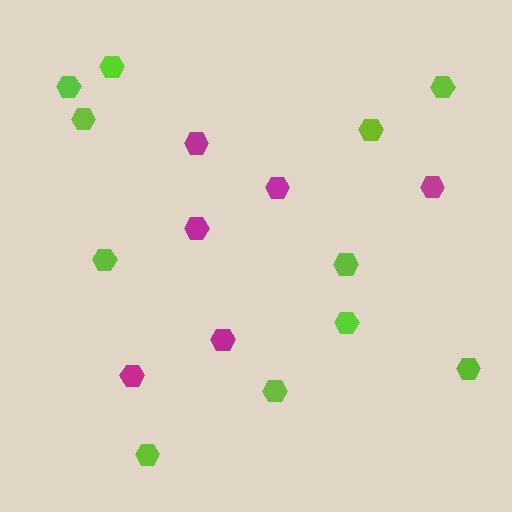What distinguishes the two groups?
There are 2 groups: one group of magenta hexagons (6) and one group of lime hexagons (11).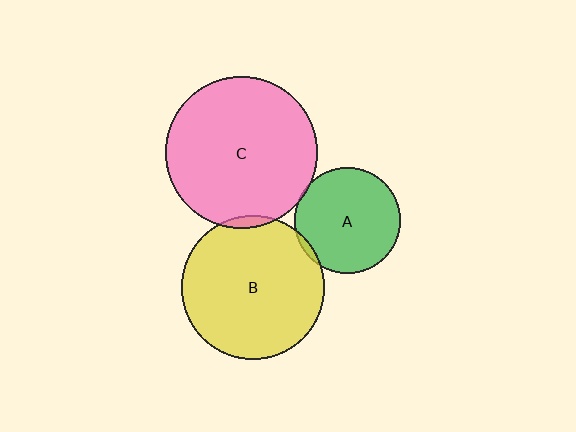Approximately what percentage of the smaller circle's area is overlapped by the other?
Approximately 5%.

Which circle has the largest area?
Circle C (pink).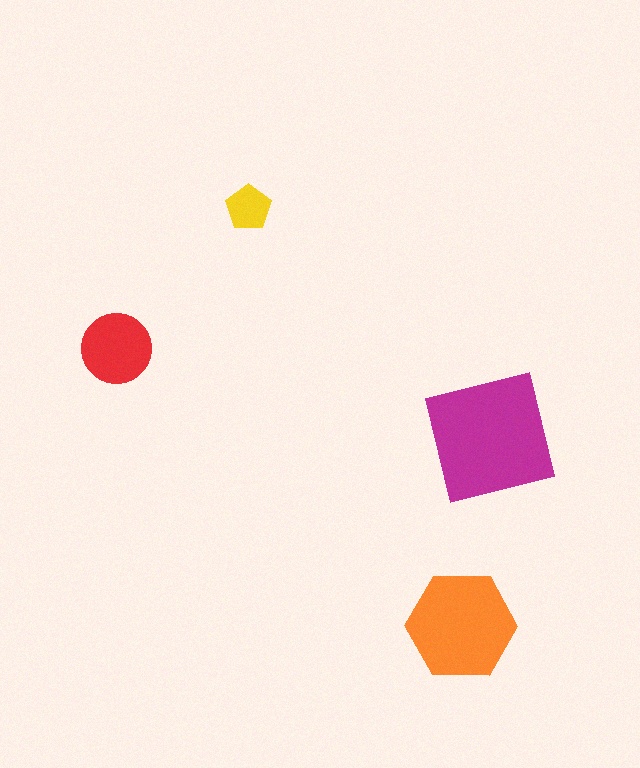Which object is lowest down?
The orange hexagon is bottommost.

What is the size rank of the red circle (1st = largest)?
3rd.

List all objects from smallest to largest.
The yellow pentagon, the red circle, the orange hexagon, the magenta square.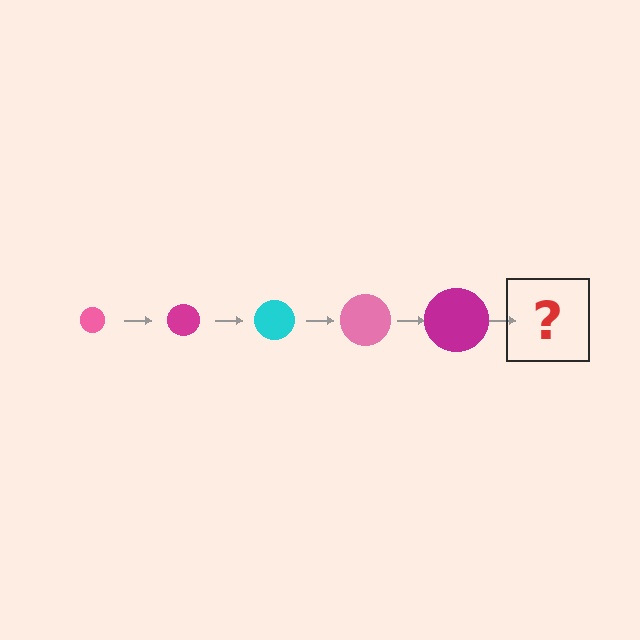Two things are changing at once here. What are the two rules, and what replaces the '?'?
The two rules are that the circle grows larger each step and the color cycles through pink, magenta, and cyan. The '?' should be a cyan circle, larger than the previous one.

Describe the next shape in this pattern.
It should be a cyan circle, larger than the previous one.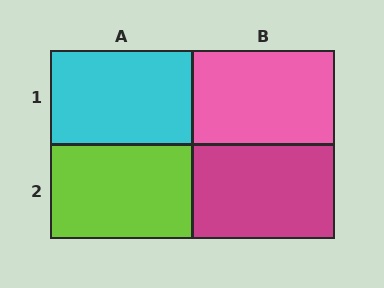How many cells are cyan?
1 cell is cyan.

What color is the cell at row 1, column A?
Cyan.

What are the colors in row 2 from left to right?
Lime, magenta.